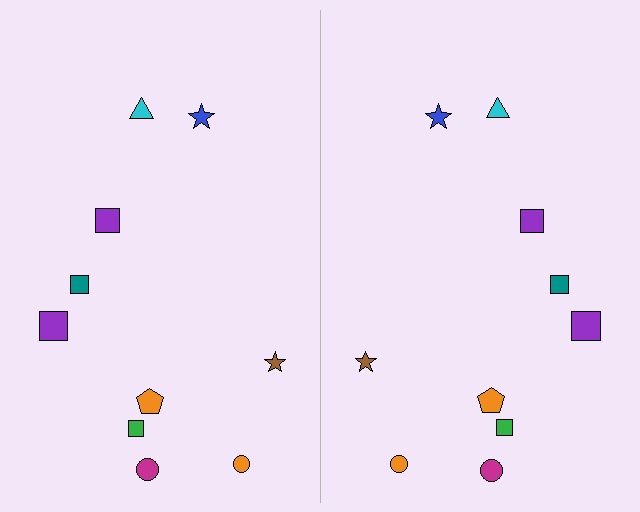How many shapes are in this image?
There are 20 shapes in this image.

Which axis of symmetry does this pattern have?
The pattern has a vertical axis of symmetry running through the center of the image.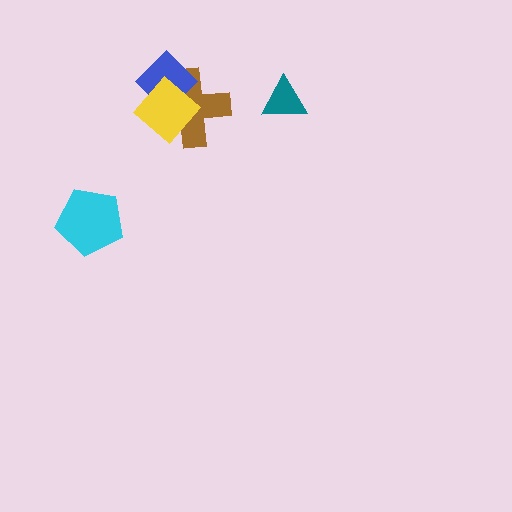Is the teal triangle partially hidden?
No, no other shape covers it.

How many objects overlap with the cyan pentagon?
0 objects overlap with the cyan pentagon.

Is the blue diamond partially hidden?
Yes, it is partially covered by another shape.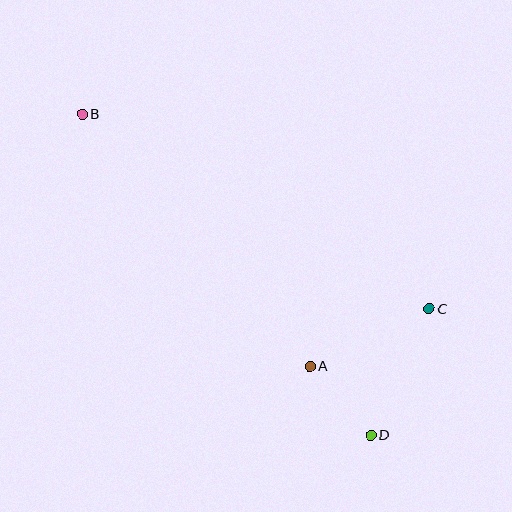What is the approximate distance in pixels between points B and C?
The distance between B and C is approximately 397 pixels.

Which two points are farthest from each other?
Points B and D are farthest from each other.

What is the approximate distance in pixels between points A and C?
The distance between A and C is approximately 132 pixels.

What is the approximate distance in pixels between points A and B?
The distance between A and B is approximately 339 pixels.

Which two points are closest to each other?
Points A and D are closest to each other.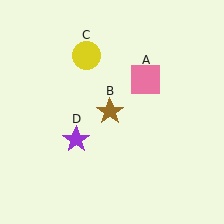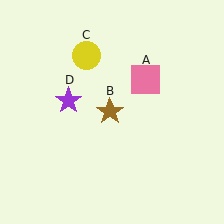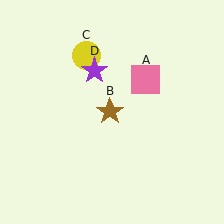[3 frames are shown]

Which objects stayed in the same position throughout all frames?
Pink square (object A) and brown star (object B) and yellow circle (object C) remained stationary.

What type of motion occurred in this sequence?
The purple star (object D) rotated clockwise around the center of the scene.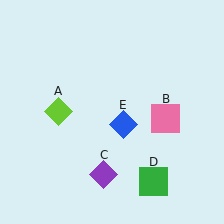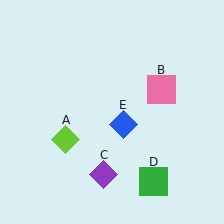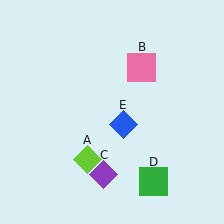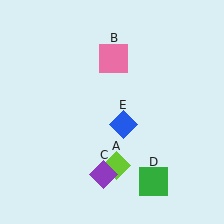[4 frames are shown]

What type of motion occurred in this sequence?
The lime diamond (object A), pink square (object B) rotated counterclockwise around the center of the scene.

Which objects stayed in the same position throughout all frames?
Purple diamond (object C) and green square (object D) and blue diamond (object E) remained stationary.